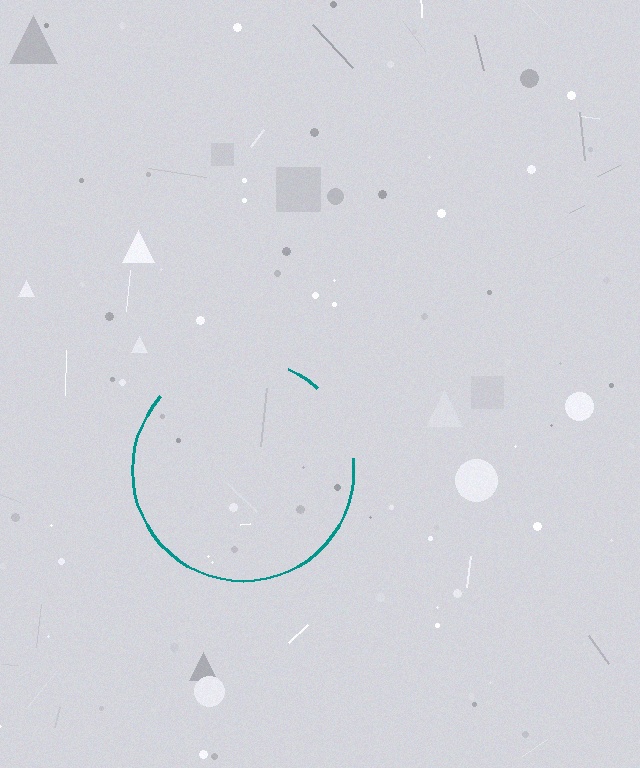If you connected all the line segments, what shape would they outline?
They would outline a circle.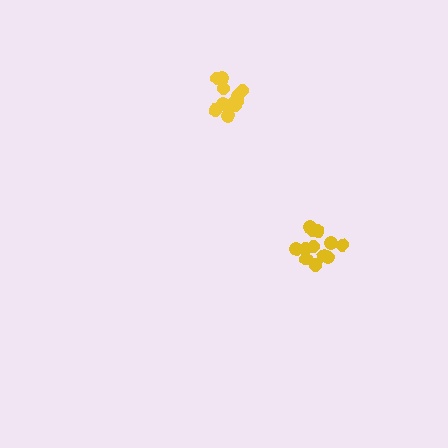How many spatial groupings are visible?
There are 2 spatial groupings.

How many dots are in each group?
Group 1: 12 dots, Group 2: 11 dots (23 total).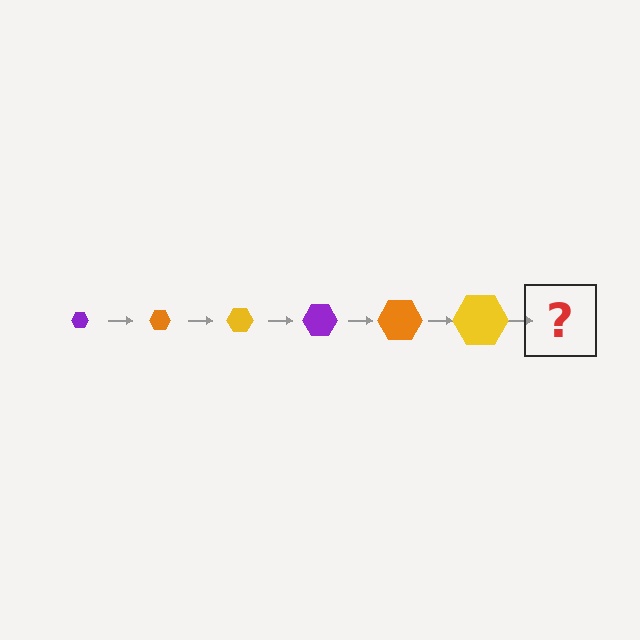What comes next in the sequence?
The next element should be a purple hexagon, larger than the previous one.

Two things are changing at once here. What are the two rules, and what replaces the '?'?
The two rules are that the hexagon grows larger each step and the color cycles through purple, orange, and yellow. The '?' should be a purple hexagon, larger than the previous one.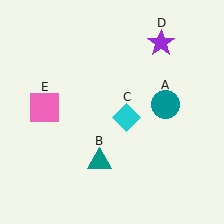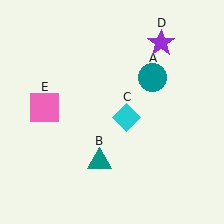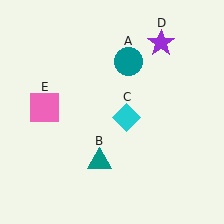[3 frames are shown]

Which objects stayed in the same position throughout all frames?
Teal triangle (object B) and cyan diamond (object C) and purple star (object D) and pink square (object E) remained stationary.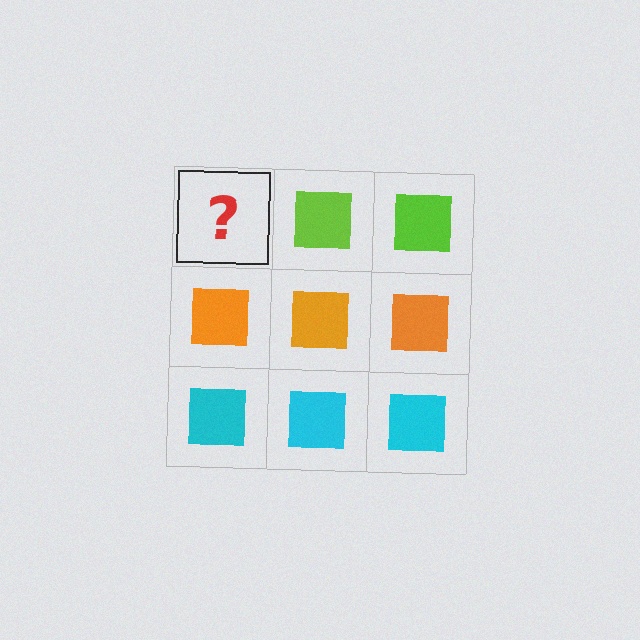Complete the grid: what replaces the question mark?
The question mark should be replaced with a lime square.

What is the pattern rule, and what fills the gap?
The rule is that each row has a consistent color. The gap should be filled with a lime square.